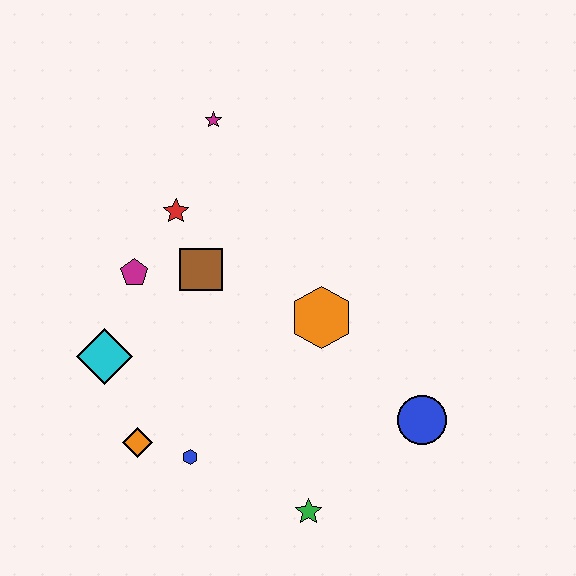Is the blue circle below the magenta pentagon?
Yes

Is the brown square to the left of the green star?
Yes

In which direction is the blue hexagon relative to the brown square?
The blue hexagon is below the brown square.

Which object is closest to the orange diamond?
The blue hexagon is closest to the orange diamond.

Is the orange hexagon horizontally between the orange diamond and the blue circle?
Yes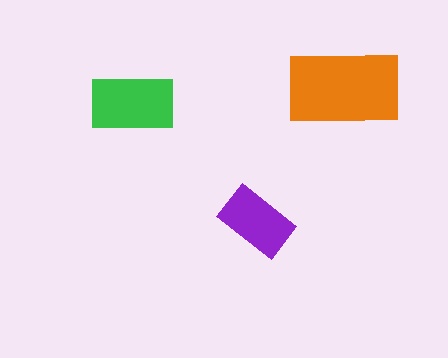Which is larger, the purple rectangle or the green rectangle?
The green one.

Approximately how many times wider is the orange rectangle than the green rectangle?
About 1.5 times wider.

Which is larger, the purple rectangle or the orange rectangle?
The orange one.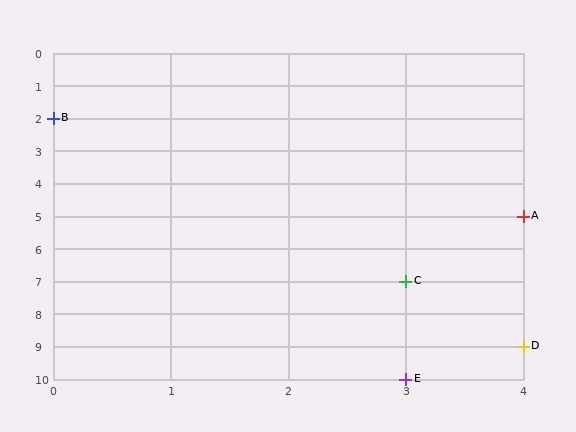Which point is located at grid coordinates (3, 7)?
Point C is at (3, 7).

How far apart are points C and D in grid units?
Points C and D are 1 column and 2 rows apart (about 2.2 grid units diagonally).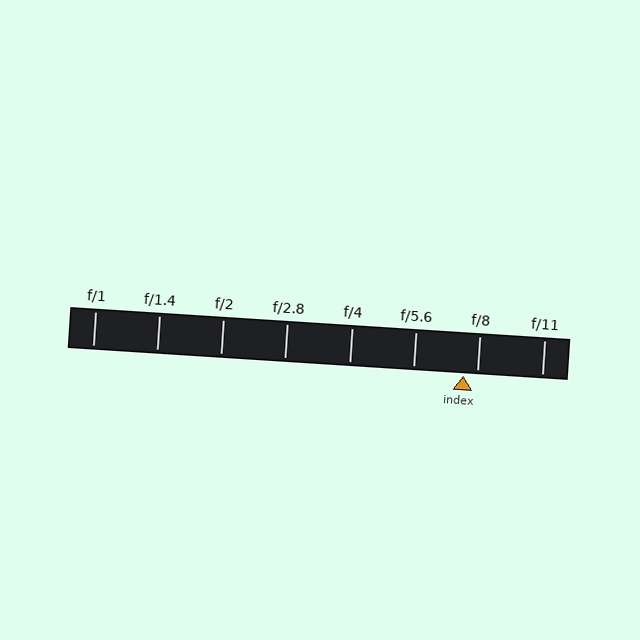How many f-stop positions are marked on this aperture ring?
There are 8 f-stop positions marked.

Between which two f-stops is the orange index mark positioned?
The index mark is between f/5.6 and f/8.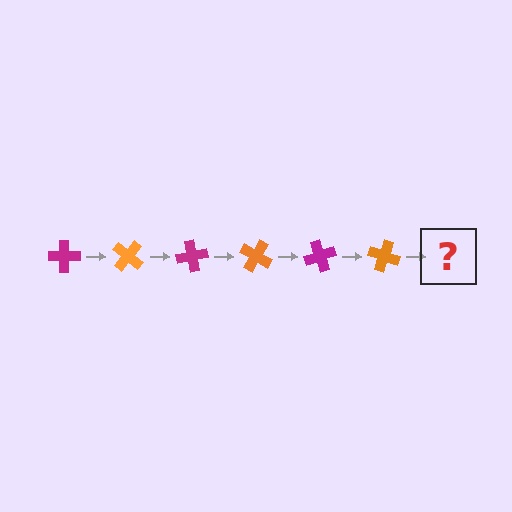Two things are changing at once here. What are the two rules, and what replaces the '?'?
The two rules are that it rotates 40 degrees each step and the color cycles through magenta and orange. The '?' should be a magenta cross, rotated 240 degrees from the start.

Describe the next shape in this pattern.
It should be a magenta cross, rotated 240 degrees from the start.